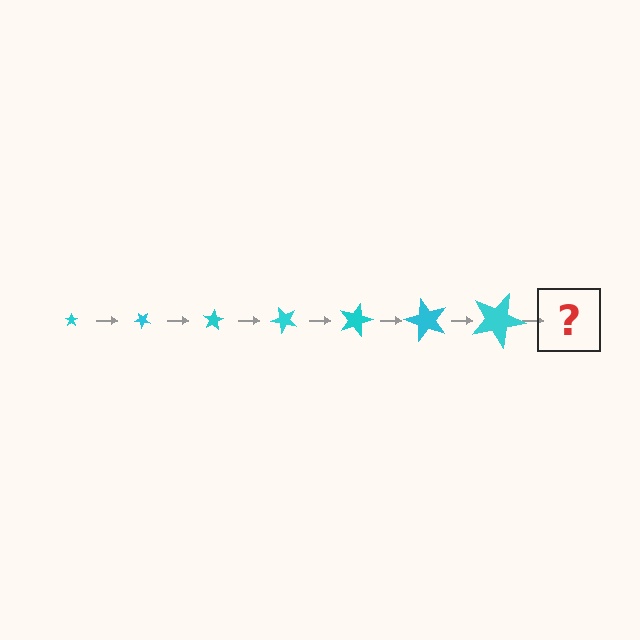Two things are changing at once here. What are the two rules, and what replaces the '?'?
The two rules are that the star grows larger each step and it rotates 40 degrees each step. The '?' should be a star, larger than the previous one and rotated 280 degrees from the start.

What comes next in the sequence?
The next element should be a star, larger than the previous one and rotated 280 degrees from the start.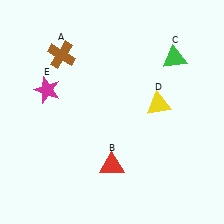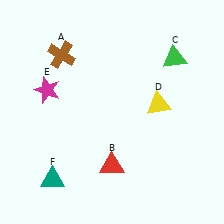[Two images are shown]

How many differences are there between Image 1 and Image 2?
There is 1 difference between the two images.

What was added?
A teal triangle (F) was added in Image 2.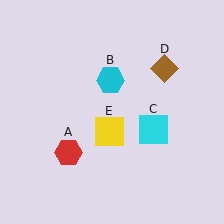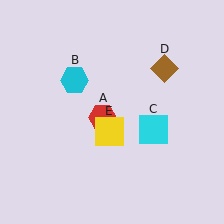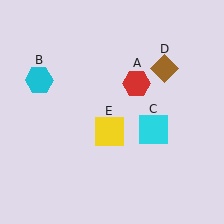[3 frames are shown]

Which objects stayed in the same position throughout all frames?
Cyan square (object C) and brown diamond (object D) and yellow square (object E) remained stationary.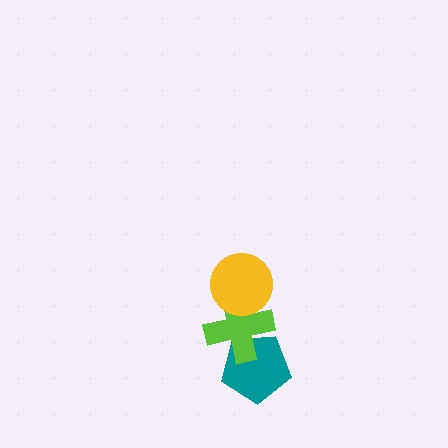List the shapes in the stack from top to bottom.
From top to bottom: the yellow circle, the lime cross, the teal pentagon.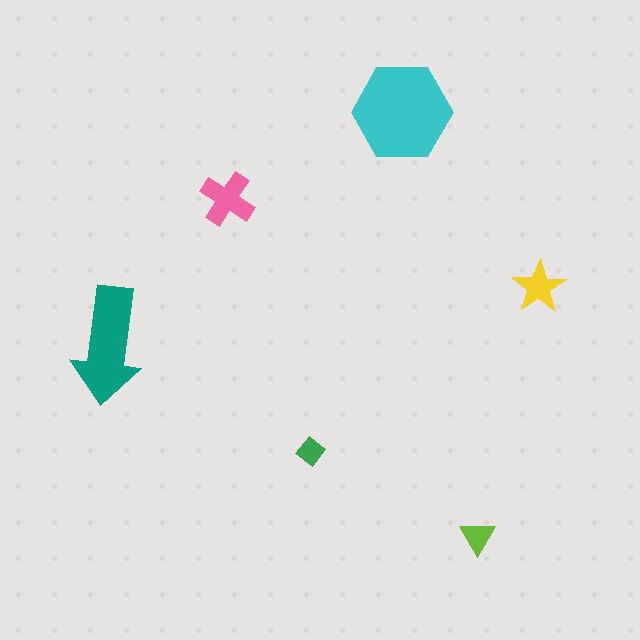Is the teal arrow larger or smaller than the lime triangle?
Larger.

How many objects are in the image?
There are 6 objects in the image.